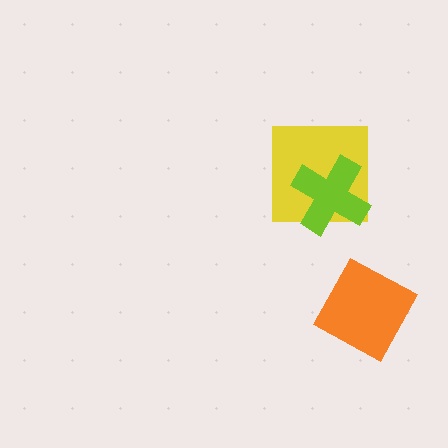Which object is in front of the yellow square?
The lime cross is in front of the yellow square.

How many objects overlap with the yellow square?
1 object overlaps with the yellow square.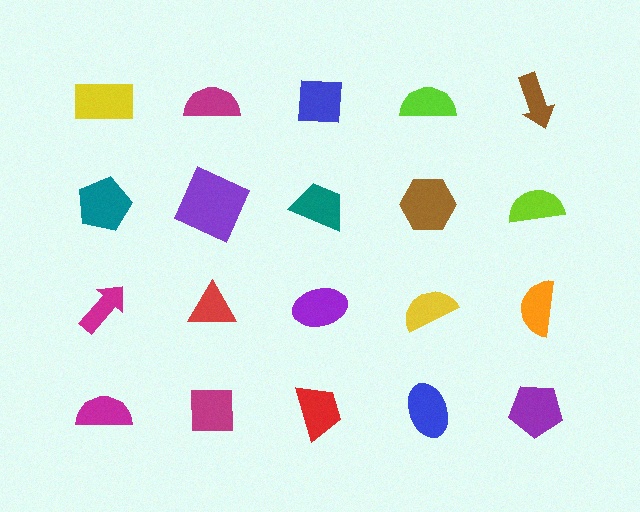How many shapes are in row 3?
5 shapes.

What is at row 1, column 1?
A yellow rectangle.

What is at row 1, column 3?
A blue square.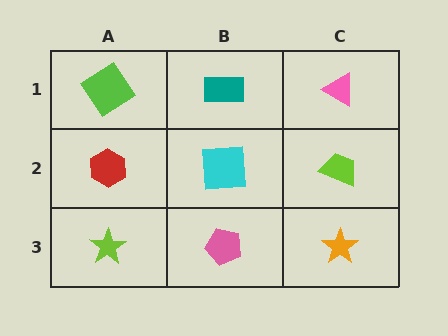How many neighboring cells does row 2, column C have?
3.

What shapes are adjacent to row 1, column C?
A lime trapezoid (row 2, column C), a teal rectangle (row 1, column B).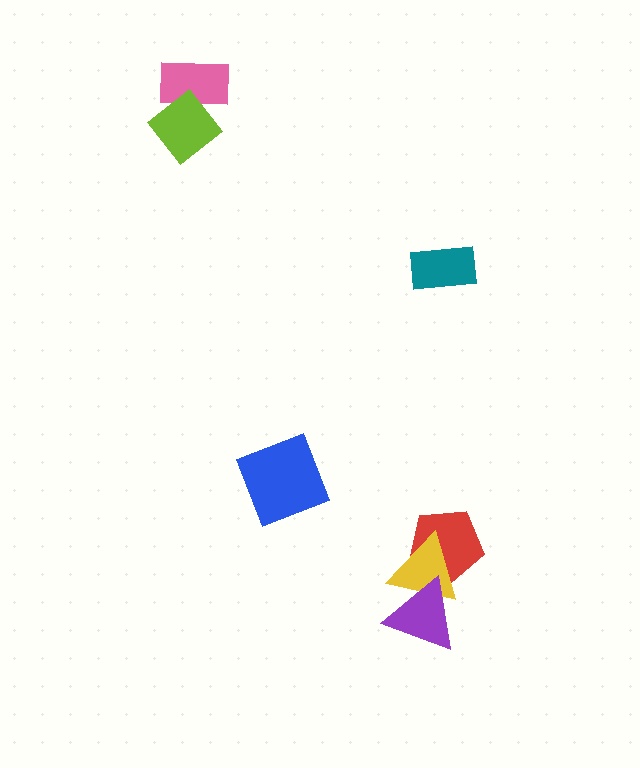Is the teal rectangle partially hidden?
No, no other shape covers it.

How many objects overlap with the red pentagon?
2 objects overlap with the red pentagon.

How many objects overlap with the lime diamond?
1 object overlaps with the lime diamond.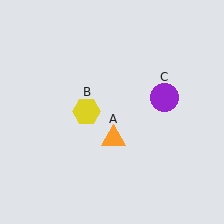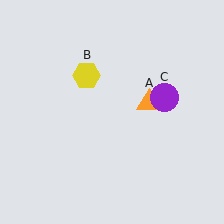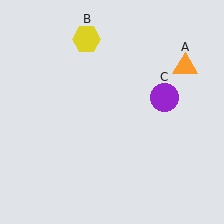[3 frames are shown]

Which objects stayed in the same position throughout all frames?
Purple circle (object C) remained stationary.